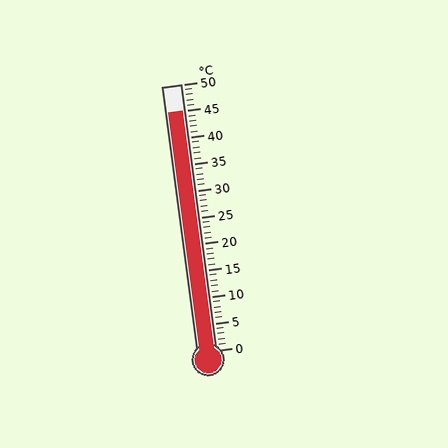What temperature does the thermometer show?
The thermometer shows approximately 45°C.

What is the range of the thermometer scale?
The thermometer scale ranges from 0°C to 50°C.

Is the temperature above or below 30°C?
The temperature is above 30°C.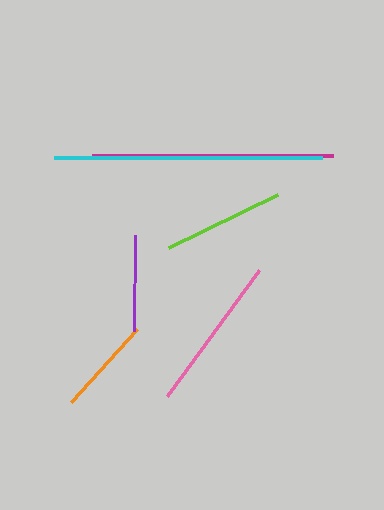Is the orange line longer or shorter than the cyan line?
The cyan line is longer than the orange line.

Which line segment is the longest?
The cyan line is the longest at approximately 268 pixels.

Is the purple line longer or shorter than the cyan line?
The cyan line is longer than the purple line.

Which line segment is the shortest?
The purple line is the shortest at approximately 96 pixels.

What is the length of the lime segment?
The lime segment is approximately 121 pixels long.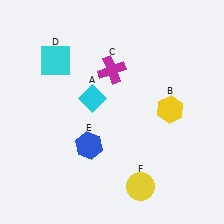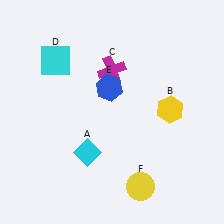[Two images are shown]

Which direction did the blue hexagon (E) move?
The blue hexagon (E) moved up.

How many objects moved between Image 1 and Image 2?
2 objects moved between the two images.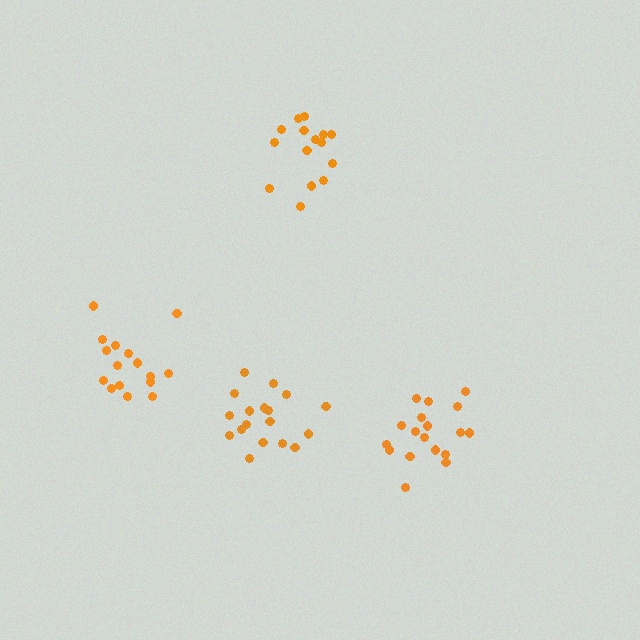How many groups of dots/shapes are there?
There are 4 groups.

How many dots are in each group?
Group 1: 18 dots, Group 2: 16 dots, Group 3: 18 dots, Group 4: 15 dots (67 total).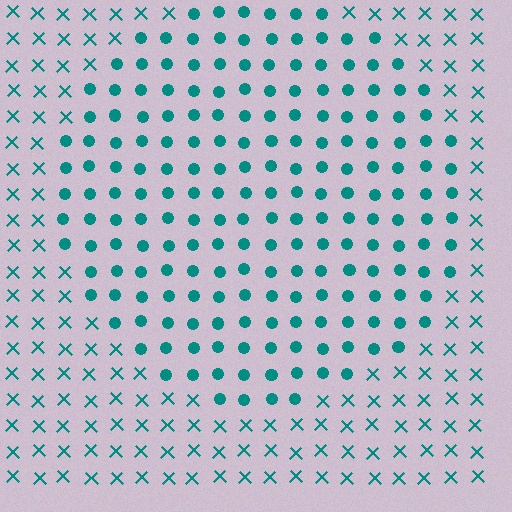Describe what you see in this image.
The image is filled with small teal elements arranged in a uniform grid. A circle-shaped region contains circles, while the surrounding area contains X marks. The boundary is defined purely by the change in element shape.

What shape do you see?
I see a circle.